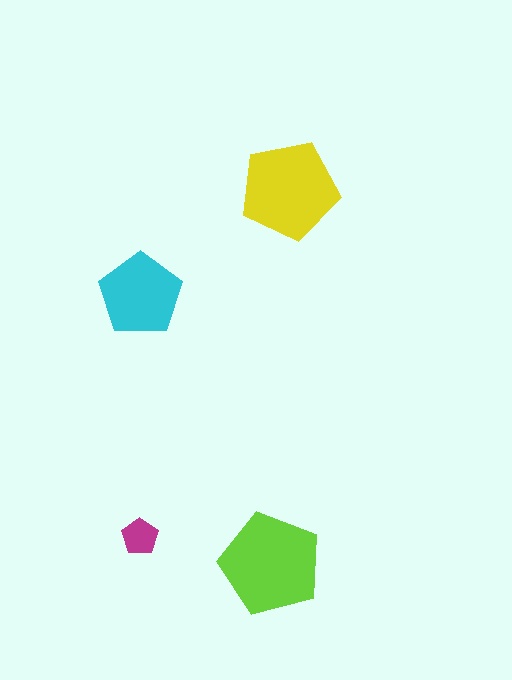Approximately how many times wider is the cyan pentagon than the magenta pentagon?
About 2.5 times wider.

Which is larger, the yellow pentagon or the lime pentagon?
The lime one.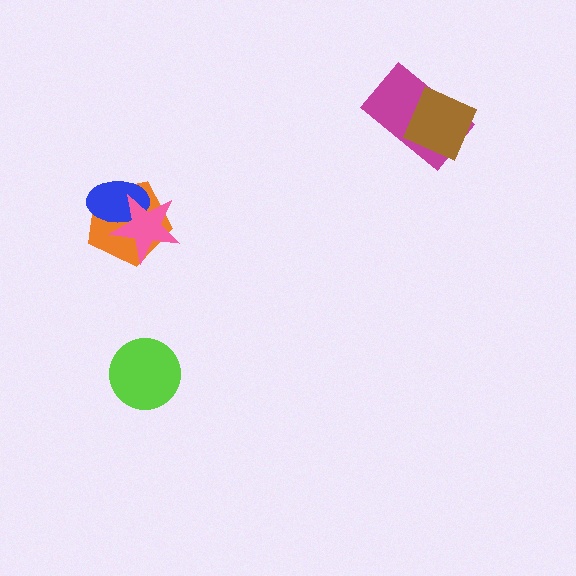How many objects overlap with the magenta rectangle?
1 object overlaps with the magenta rectangle.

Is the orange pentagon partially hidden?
Yes, it is partially covered by another shape.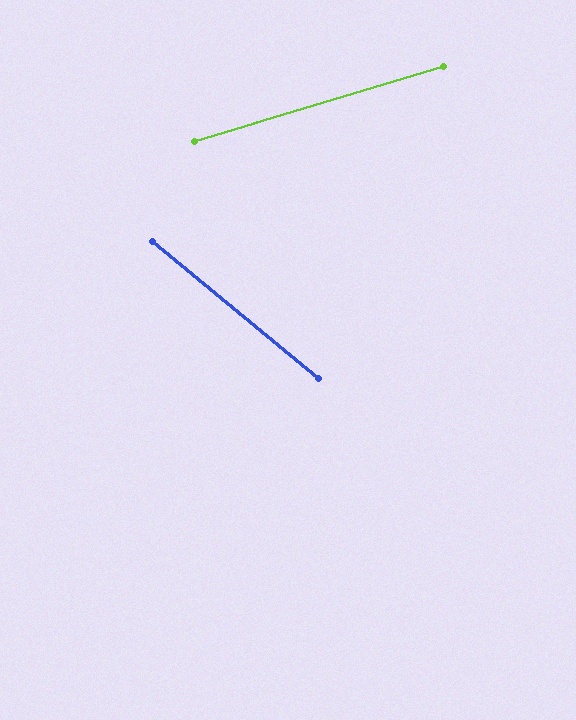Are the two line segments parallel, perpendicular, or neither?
Neither parallel nor perpendicular — they differ by about 56°.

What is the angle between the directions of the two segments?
Approximately 56 degrees.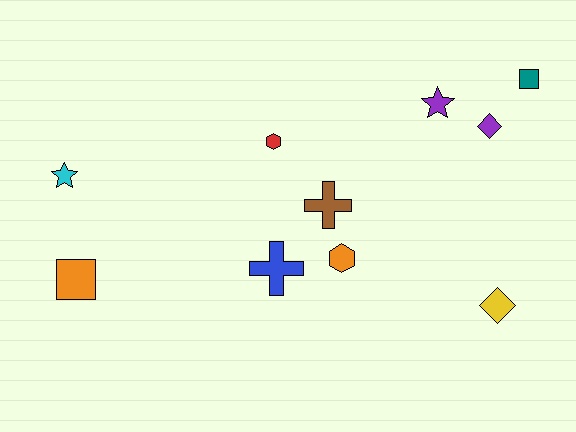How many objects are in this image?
There are 10 objects.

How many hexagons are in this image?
There are 2 hexagons.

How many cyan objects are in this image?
There is 1 cyan object.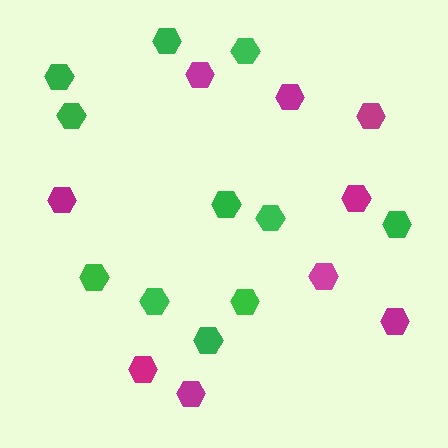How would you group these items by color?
There are 2 groups: one group of magenta hexagons (9) and one group of green hexagons (11).